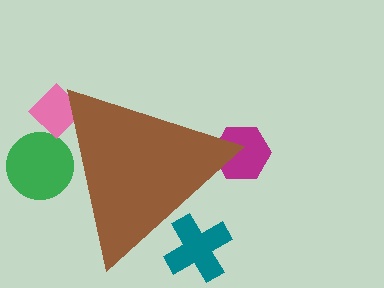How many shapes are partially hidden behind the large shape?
4 shapes are partially hidden.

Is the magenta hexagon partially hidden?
Yes, the magenta hexagon is partially hidden behind the brown triangle.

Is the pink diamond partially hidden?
Yes, the pink diamond is partially hidden behind the brown triangle.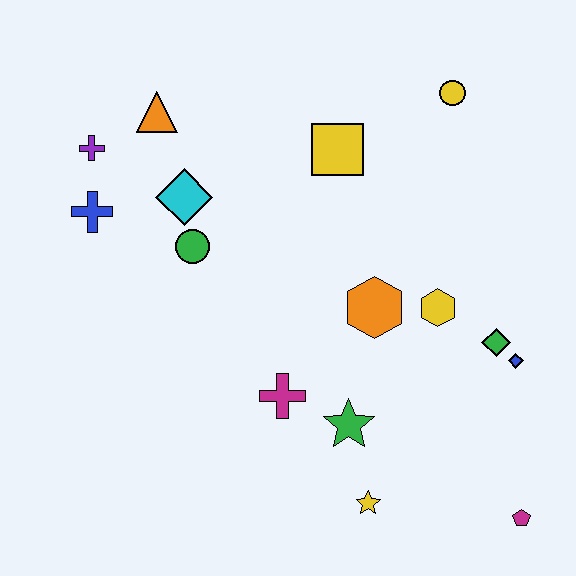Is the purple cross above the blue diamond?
Yes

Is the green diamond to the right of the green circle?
Yes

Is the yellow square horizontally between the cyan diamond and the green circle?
No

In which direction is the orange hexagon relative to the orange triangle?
The orange hexagon is to the right of the orange triangle.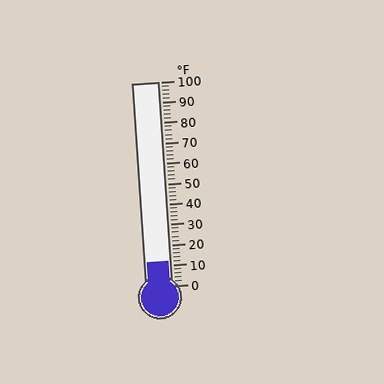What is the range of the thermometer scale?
The thermometer scale ranges from 0°F to 100°F.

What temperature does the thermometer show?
The thermometer shows approximately 12°F.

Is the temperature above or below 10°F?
The temperature is above 10°F.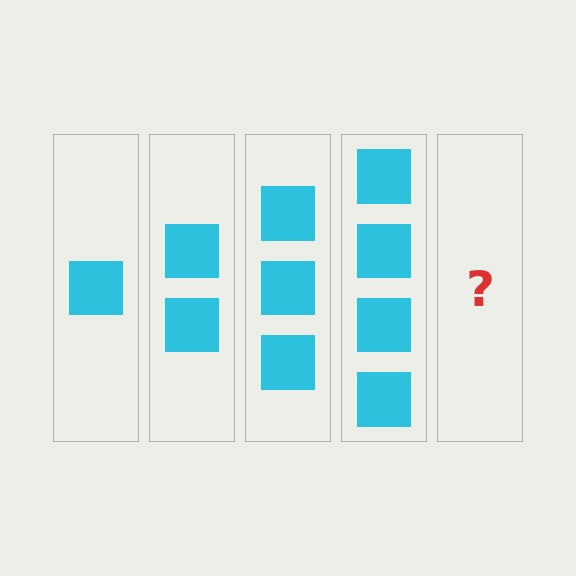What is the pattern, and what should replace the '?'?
The pattern is that each step adds one more square. The '?' should be 5 squares.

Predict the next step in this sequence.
The next step is 5 squares.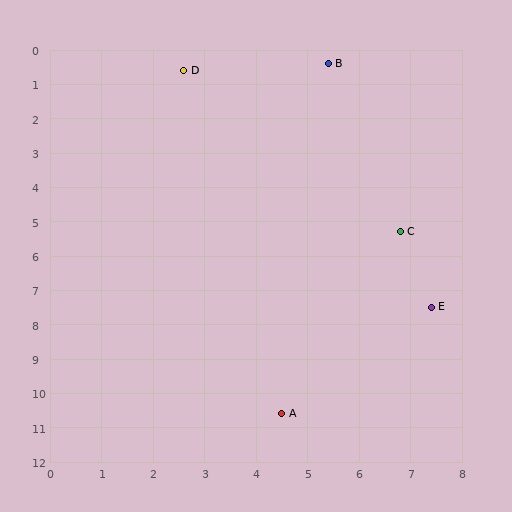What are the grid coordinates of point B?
Point B is at approximately (5.4, 0.4).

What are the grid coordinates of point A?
Point A is at approximately (4.5, 10.6).